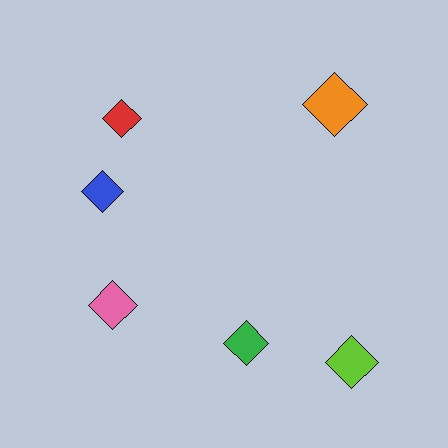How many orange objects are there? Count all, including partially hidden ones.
There is 1 orange object.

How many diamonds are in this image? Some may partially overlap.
There are 6 diamonds.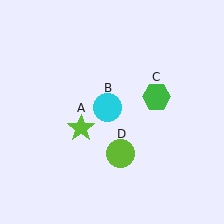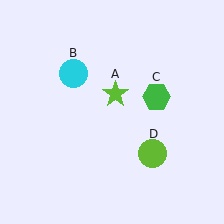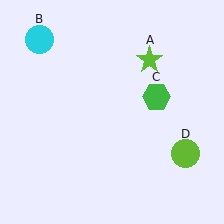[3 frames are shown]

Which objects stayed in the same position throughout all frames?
Green hexagon (object C) remained stationary.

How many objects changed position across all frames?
3 objects changed position: lime star (object A), cyan circle (object B), lime circle (object D).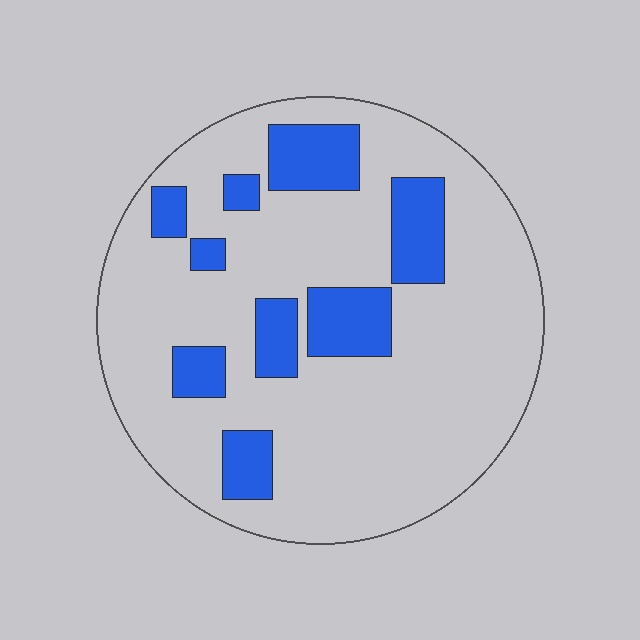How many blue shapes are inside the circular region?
9.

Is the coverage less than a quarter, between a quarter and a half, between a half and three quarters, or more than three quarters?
Less than a quarter.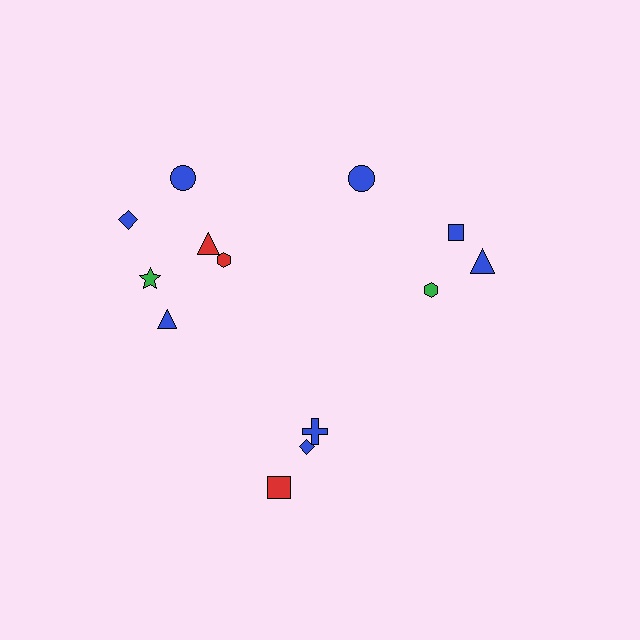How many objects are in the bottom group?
There are 3 objects.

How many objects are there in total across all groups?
There are 13 objects.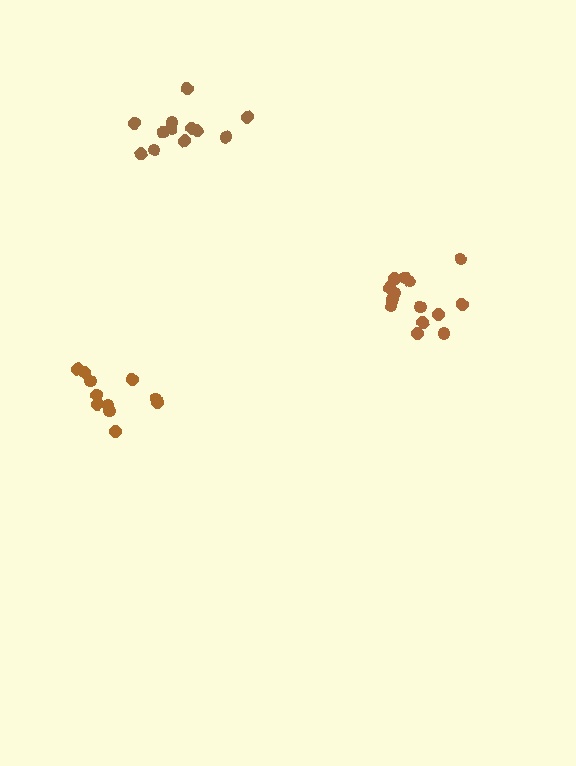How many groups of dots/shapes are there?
There are 3 groups.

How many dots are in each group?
Group 1: 14 dots, Group 2: 11 dots, Group 3: 12 dots (37 total).